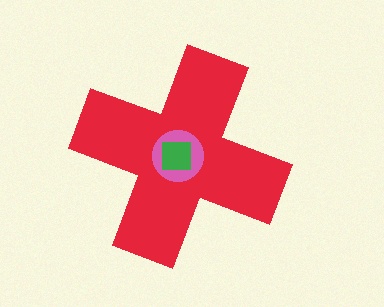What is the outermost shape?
The red cross.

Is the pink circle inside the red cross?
Yes.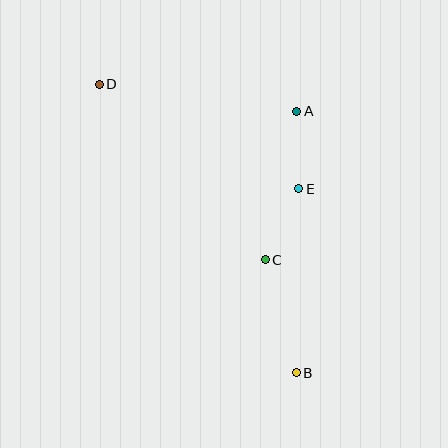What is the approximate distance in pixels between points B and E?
The distance between B and E is approximately 184 pixels.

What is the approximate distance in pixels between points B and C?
The distance between B and C is approximately 117 pixels.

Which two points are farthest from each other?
Points B and D are farthest from each other.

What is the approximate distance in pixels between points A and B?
The distance between A and B is approximately 262 pixels.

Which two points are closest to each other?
Points A and E are closest to each other.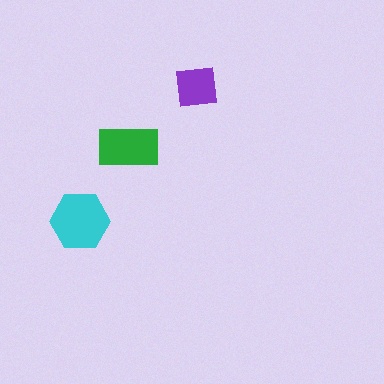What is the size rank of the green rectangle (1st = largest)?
2nd.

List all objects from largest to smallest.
The cyan hexagon, the green rectangle, the purple square.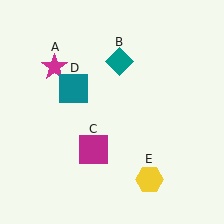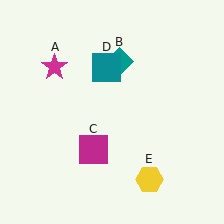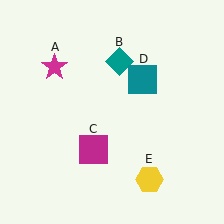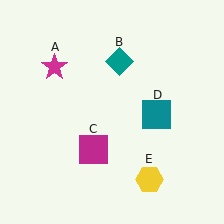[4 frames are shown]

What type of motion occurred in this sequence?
The teal square (object D) rotated clockwise around the center of the scene.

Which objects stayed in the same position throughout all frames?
Magenta star (object A) and teal diamond (object B) and magenta square (object C) and yellow hexagon (object E) remained stationary.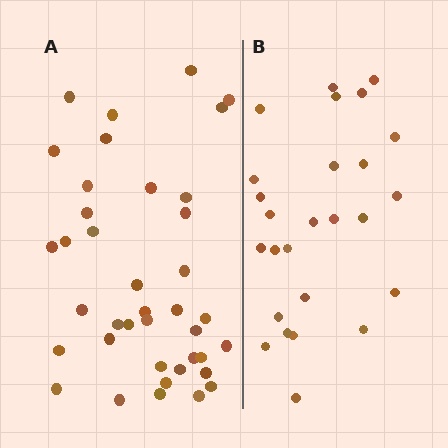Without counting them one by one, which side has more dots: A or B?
Region A (the left region) has more dots.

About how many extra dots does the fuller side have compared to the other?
Region A has approximately 15 more dots than region B.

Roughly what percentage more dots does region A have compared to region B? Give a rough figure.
About 50% more.